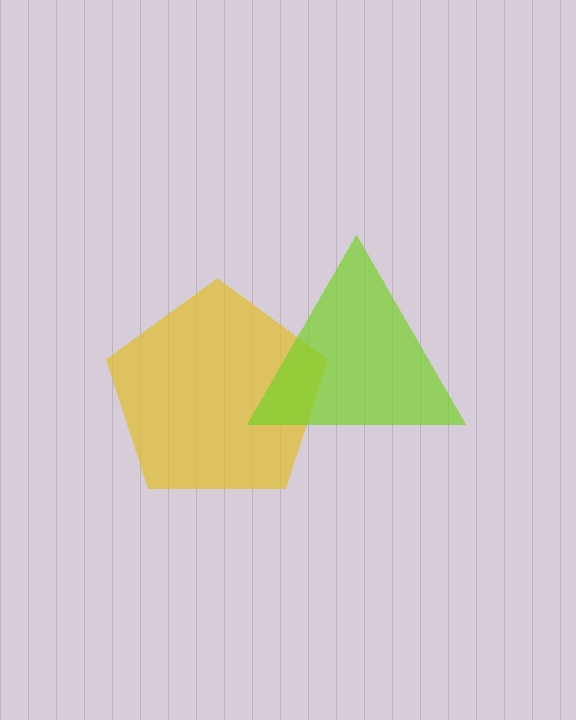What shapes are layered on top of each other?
The layered shapes are: a yellow pentagon, a lime triangle.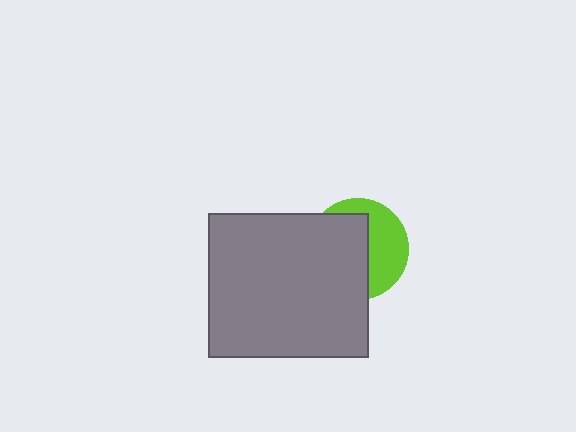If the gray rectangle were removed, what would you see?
You would see the complete lime circle.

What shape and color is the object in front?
The object in front is a gray rectangle.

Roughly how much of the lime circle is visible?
A small part of it is visible (roughly 43%).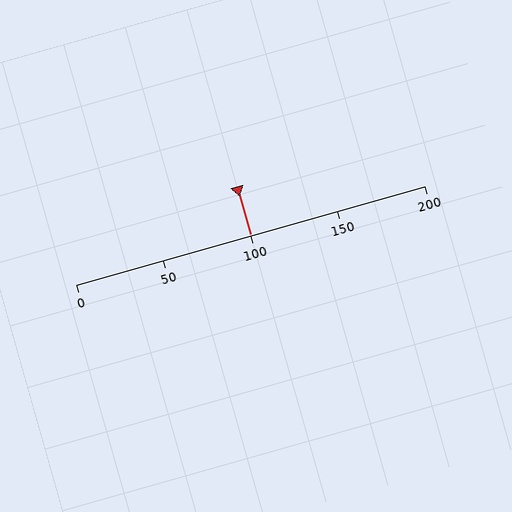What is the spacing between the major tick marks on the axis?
The major ticks are spaced 50 apart.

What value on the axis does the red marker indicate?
The marker indicates approximately 100.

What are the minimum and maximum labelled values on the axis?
The axis runs from 0 to 200.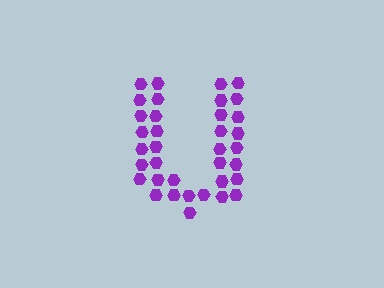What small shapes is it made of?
It is made of small hexagons.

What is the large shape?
The large shape is the letter U.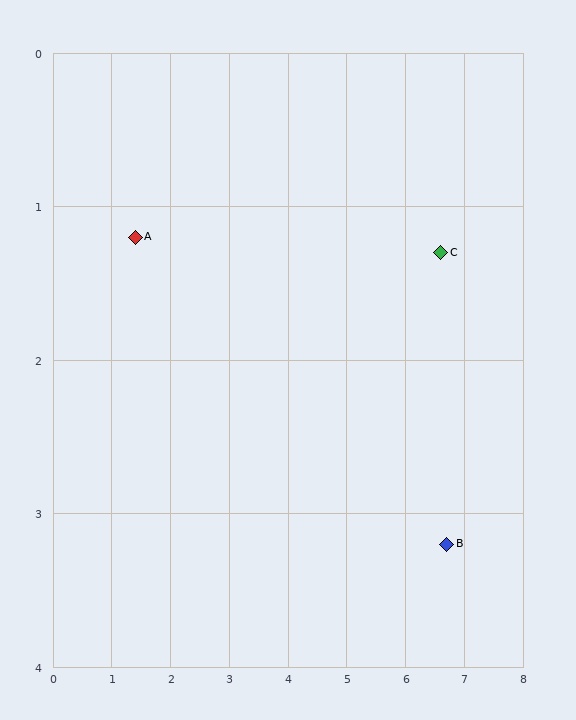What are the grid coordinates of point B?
Point B is at approximately (6.7, 3.2).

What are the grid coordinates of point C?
Point C is at approximately (6.6, 1.3).